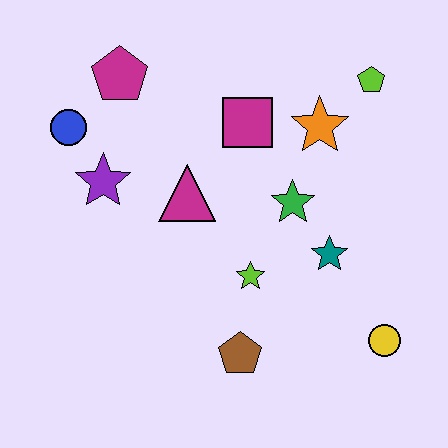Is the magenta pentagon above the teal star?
Yes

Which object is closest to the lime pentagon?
The orange star is closest to the lime pentagon.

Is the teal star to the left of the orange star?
No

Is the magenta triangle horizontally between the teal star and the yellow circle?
No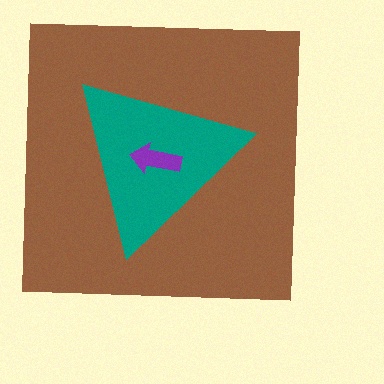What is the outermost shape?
The brown square.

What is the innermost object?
The purple arrow.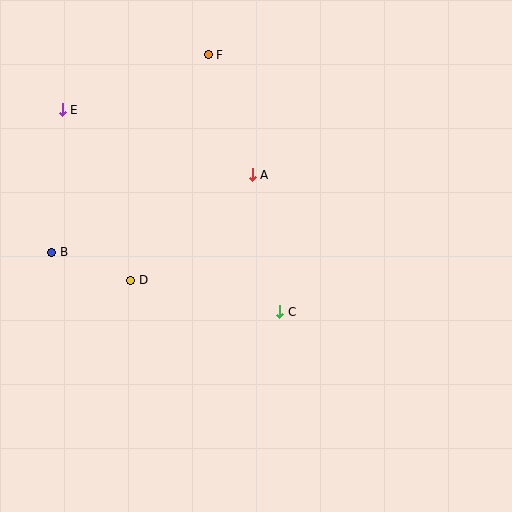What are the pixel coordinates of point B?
Point B is at (52, 252).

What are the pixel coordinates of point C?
Point C is at (280, 312).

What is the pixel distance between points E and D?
The distance between E and D is 184 pixels.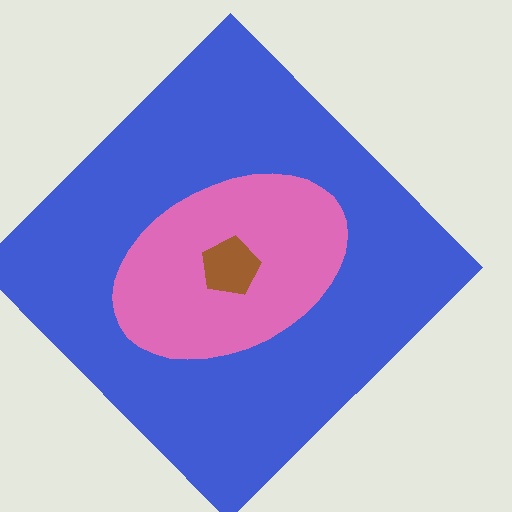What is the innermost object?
The brown pentagon.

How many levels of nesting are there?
3.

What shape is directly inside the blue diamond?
The pink ellipse.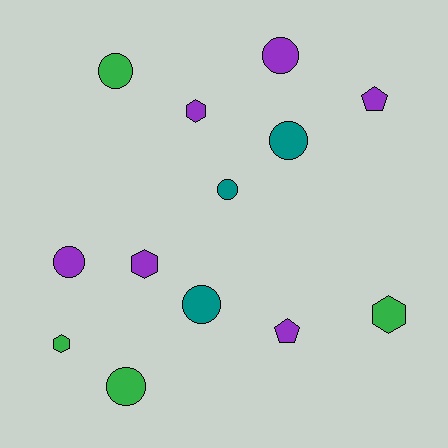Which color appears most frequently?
Purple, with 6 objects.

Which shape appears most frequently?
Circle, with 7 objects.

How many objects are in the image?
There are 13 objects.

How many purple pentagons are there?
There are 2 purple pentagons.